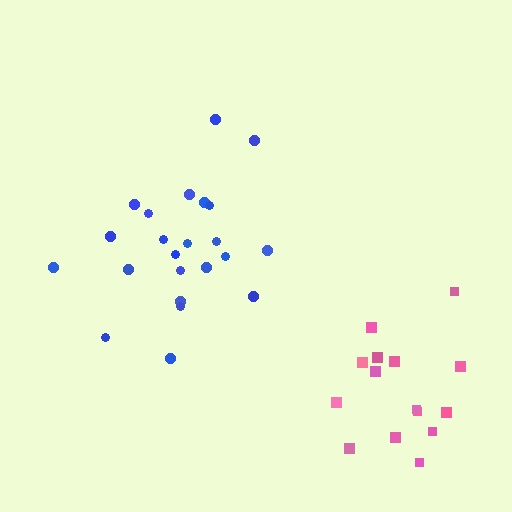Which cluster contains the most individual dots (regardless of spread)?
Blue (23).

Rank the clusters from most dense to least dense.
blue, pink.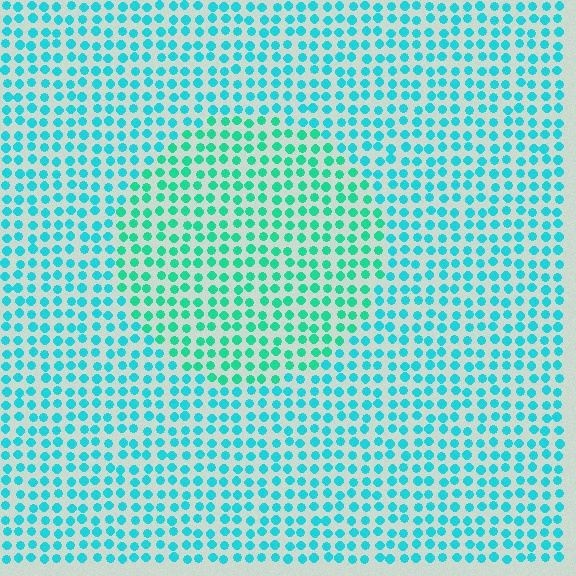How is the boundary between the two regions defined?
The boundary is defined purely by a slight shift in hue (about 25 degrees). Spacing, size, and orientation are identical on both sides.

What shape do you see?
I see a circle.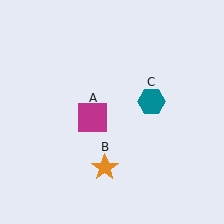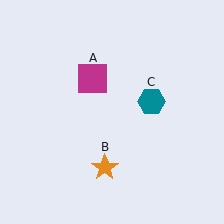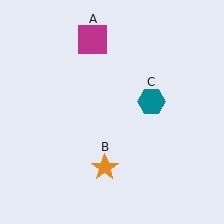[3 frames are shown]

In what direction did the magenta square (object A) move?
The magenta square (object A) moved up.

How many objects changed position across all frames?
1 object changed position: magenta square (object A).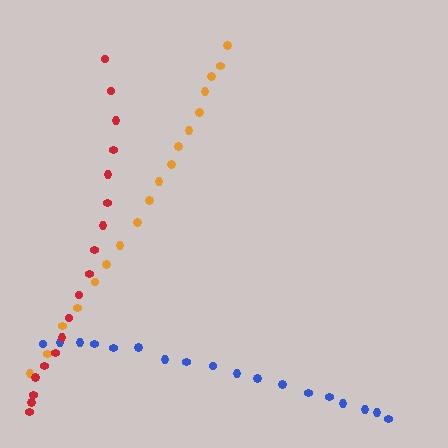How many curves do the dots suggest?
There are 3 distinct paths.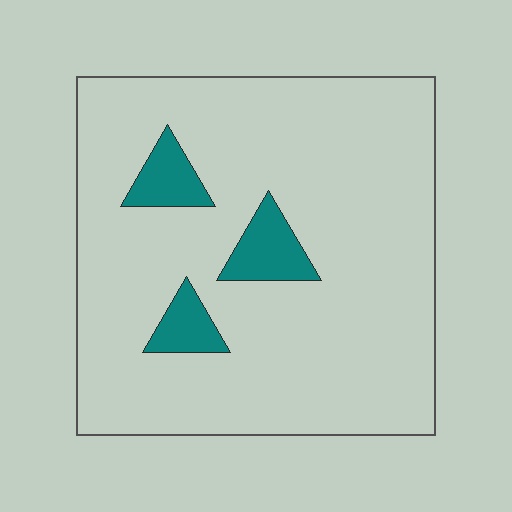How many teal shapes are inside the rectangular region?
3.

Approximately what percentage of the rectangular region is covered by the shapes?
Approximately 10%.